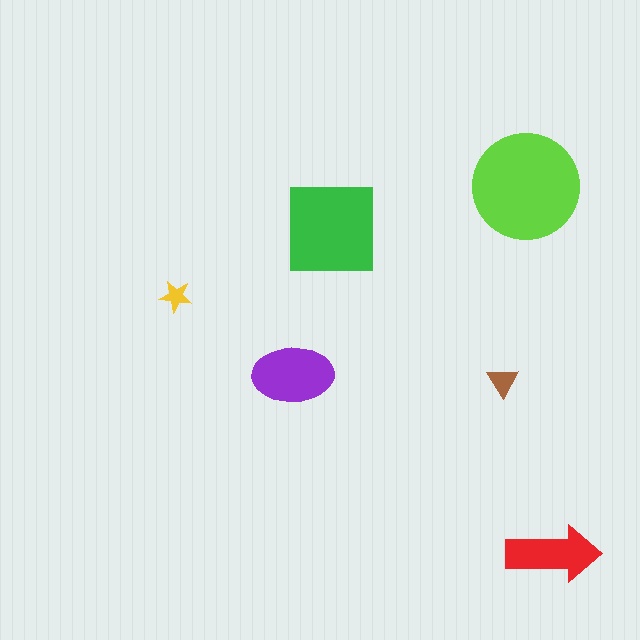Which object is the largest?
The lime circle.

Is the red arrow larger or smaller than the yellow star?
Larger.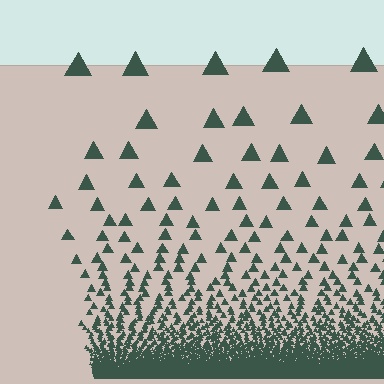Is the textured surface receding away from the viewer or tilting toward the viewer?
The surface appears to tilt toward the viewer. Texture elements get larger and sparser toward the top.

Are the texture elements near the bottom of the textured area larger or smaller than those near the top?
Smaller. The gradient is inverted — elements near the bottom are smaller and denser.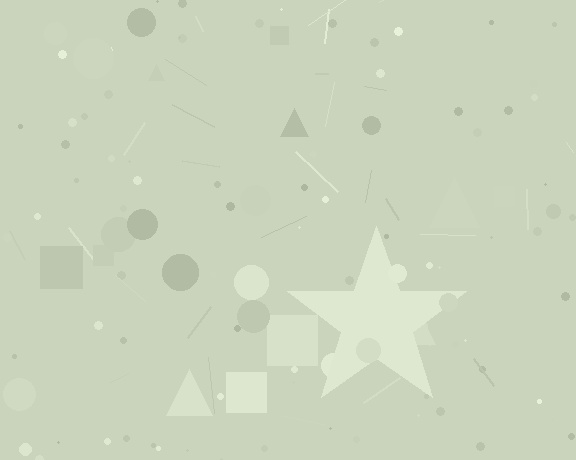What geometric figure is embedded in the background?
A star is embedded in the background.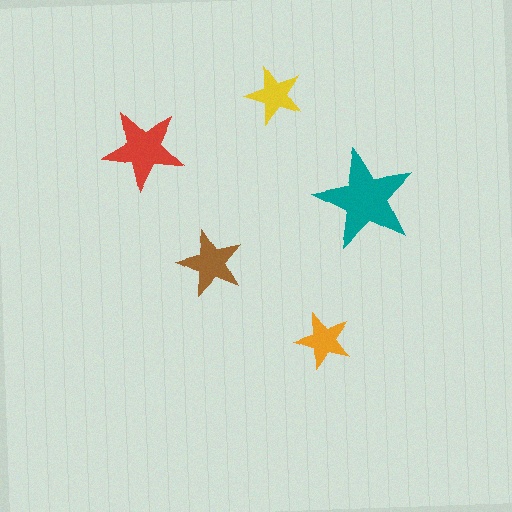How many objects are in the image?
There are 5 objects in the image.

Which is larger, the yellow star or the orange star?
The yellow one.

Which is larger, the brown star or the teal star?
The teal one.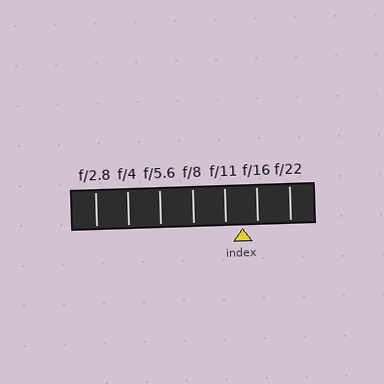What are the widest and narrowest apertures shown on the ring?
The widest aperture shown is f/2.8 and the narrowest is f/22.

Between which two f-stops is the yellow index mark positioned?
The index mark is between f/11 and f/16.